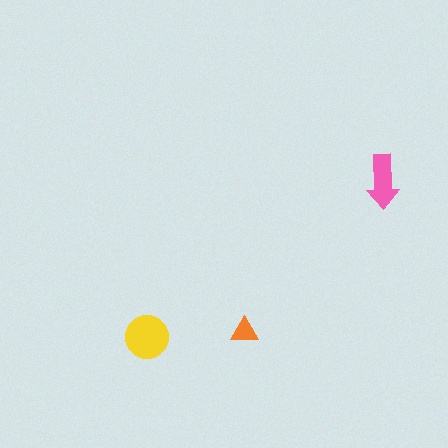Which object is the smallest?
The orange triangle.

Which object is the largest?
The yellow circle.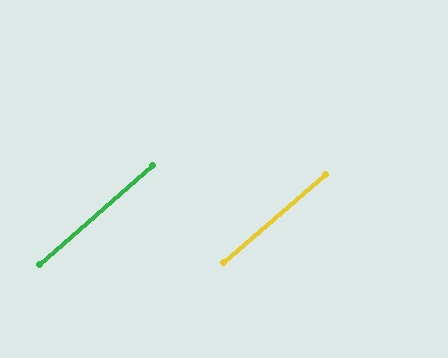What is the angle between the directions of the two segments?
Approximately 0 degrees.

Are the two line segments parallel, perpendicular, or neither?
Parallel — their directions differ by only 0.4°.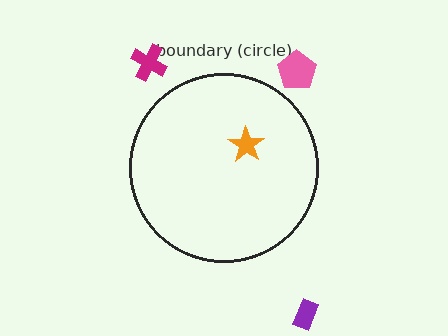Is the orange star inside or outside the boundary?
Inside.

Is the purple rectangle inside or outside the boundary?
Outside.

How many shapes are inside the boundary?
1 inside, 3 outside.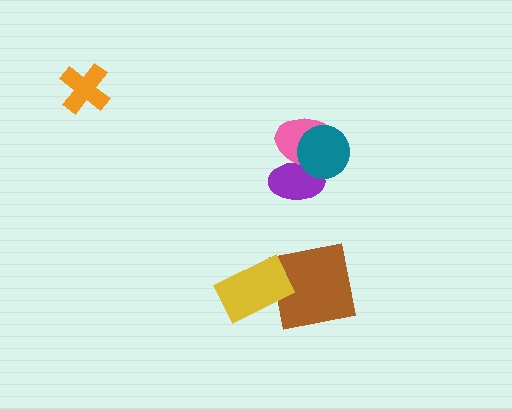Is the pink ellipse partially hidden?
Yes, it is partially covered by another shape.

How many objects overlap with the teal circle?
2 objects overlap with the teal circle.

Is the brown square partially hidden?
Yes, it is partially covered by another shape.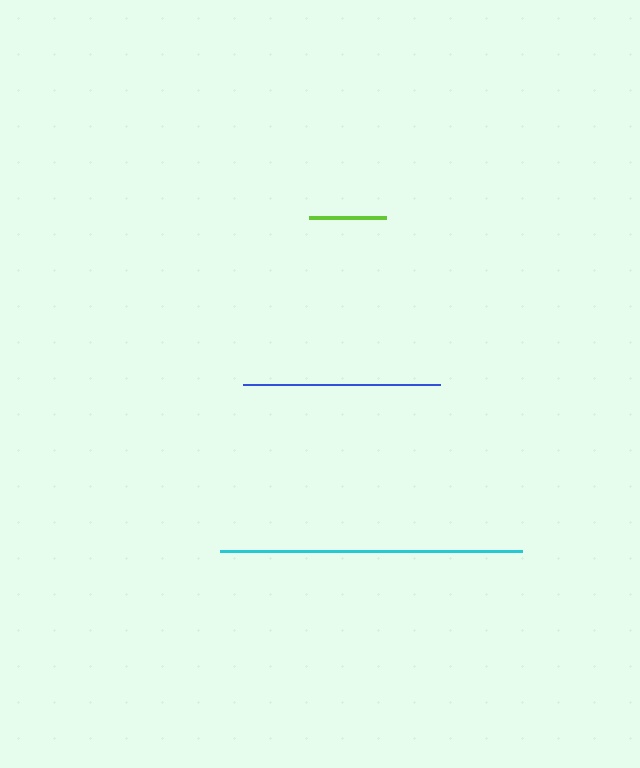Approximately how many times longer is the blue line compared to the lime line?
The blue line is approximately 2.6 times the length of the lime line.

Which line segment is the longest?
The cyan line is the longest at approximately 302 pixels.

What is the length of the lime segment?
The lime segment is approximately 76 pixels long.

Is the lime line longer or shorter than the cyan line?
The cyan line is longer than the lime line.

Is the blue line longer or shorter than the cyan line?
The cyan line is longer than the blue line.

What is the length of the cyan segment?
The cyan segment is approximately 302 pixels long.